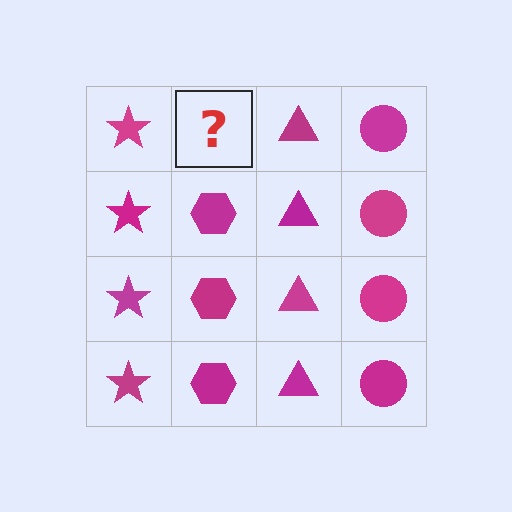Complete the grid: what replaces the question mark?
The question mark should be replaced with a magenta hexagon.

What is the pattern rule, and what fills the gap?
The rule is that each column has a consistent shape. The gap should be filled with a magenta hexagon.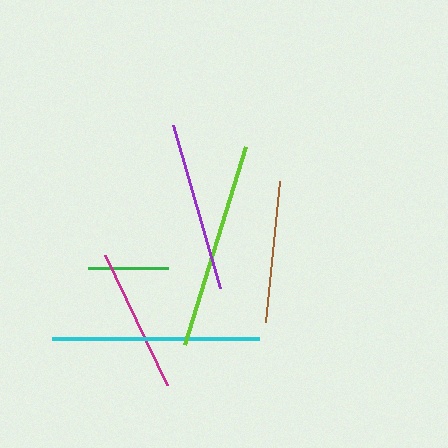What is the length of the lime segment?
The lime segment is approximately 208 pixels long.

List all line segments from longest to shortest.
From longest to shortest: lime, cyan, purple, magenta, brown, green.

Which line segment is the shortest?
The green line is the shortest at approximately 80 pixels.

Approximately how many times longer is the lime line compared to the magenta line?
The lime line is approximately 1.4 times the length of the magenta line.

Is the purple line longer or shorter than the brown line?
The purple line is longer than the brown line.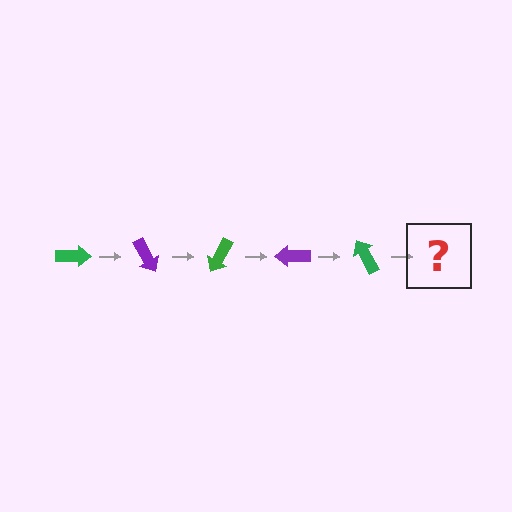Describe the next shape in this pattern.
It should be a purple arrow, rotated 300 degrees from the start.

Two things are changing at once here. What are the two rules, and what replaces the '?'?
The two rules are that it rotates 60 degrees each step and the color cycles through green and purple. The '?' should be a purple arrow, rotated 300 degrees from the start.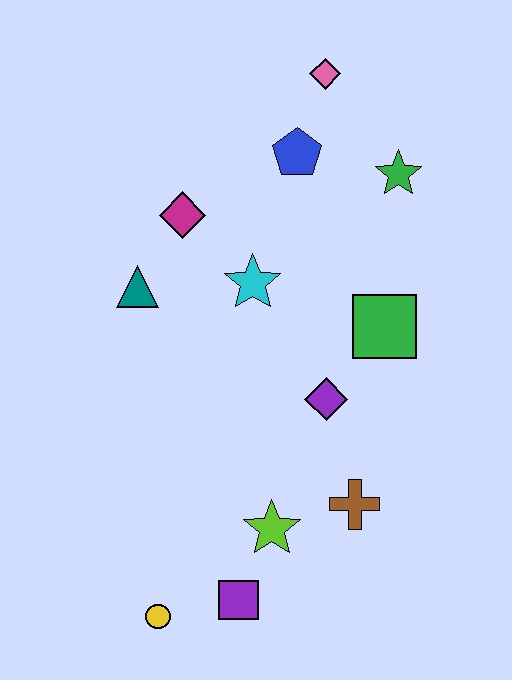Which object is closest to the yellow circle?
The purple square is closest to the yellow circle.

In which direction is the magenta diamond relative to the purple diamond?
The magenta diamond is above the purple diamond.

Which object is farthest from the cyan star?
The yellow circle is farthest from the cyan star.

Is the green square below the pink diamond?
Yes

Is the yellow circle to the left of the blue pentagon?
Yes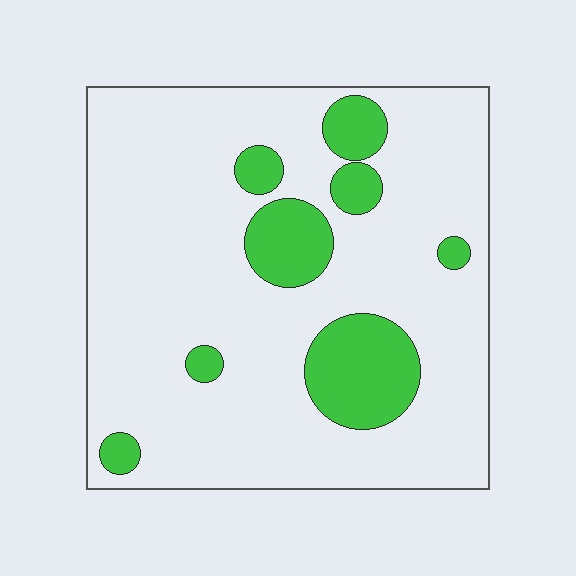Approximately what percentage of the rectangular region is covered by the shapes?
Approximately 15%.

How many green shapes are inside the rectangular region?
8.